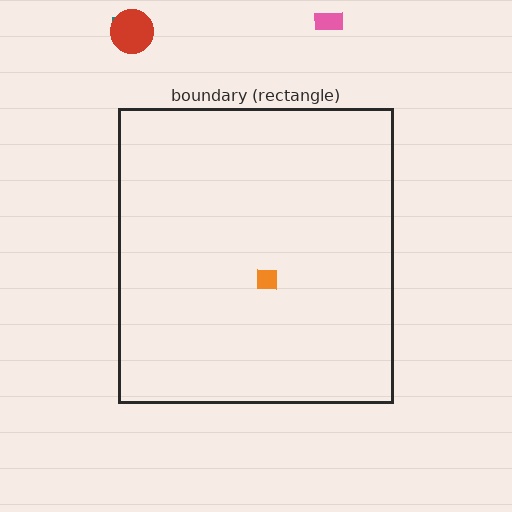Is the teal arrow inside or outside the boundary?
Outside.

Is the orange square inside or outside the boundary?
Inside.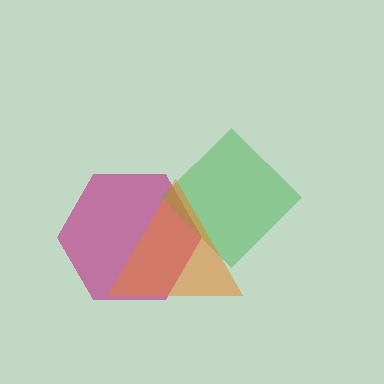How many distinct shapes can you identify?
There are 3 distinct shapes: a magenta hexagon, a green diamond, an orange triangle.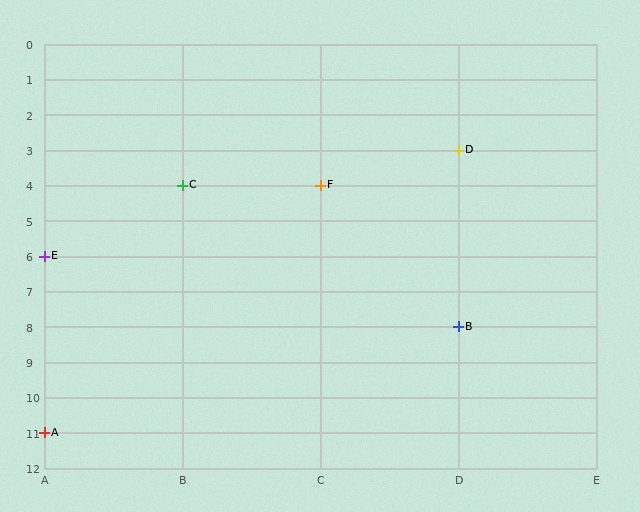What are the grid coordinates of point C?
Point C is at grid coordinates (B, 4).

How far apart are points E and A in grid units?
Points E and A are 5 rows apart.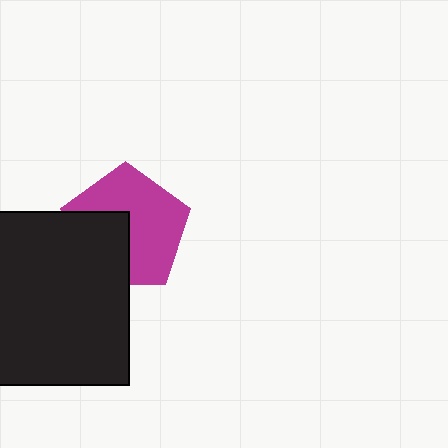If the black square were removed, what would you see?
You would see the complete magenta pentagon.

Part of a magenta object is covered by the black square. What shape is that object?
It is a pentagon.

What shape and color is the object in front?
The object in front is a black square.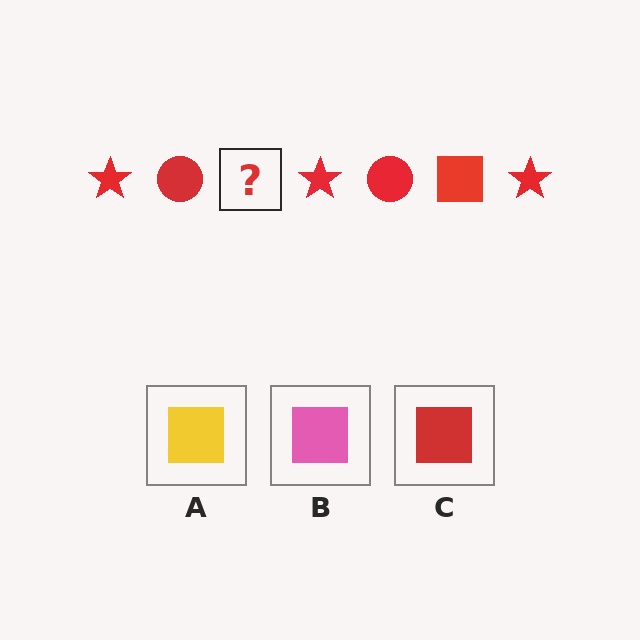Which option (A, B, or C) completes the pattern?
C.